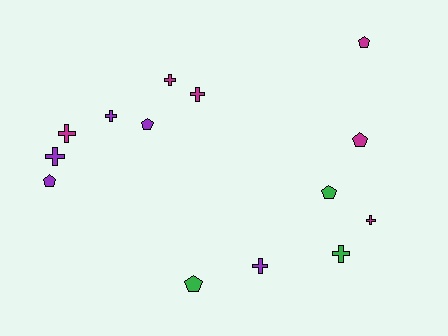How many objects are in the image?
There are 14 objects.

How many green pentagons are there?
There are 2 green pentagons.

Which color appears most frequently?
Magenta, with 6 objects.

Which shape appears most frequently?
Cross, with 8 objects.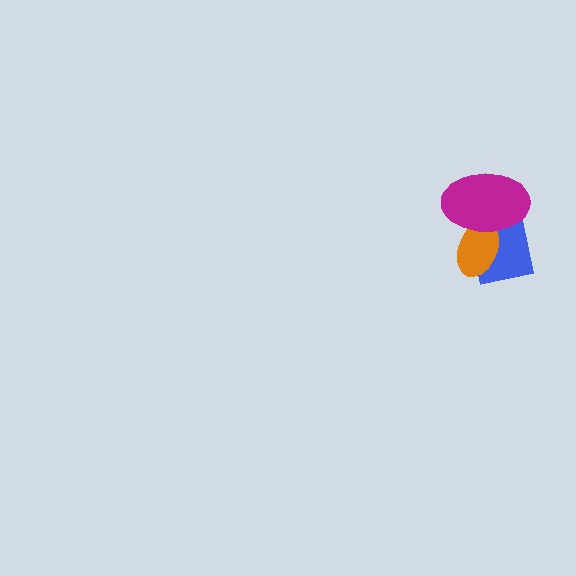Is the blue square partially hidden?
Yes, it is partially covered by another shape.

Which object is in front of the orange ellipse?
The magenta ellipse is in front of the orange ellipse.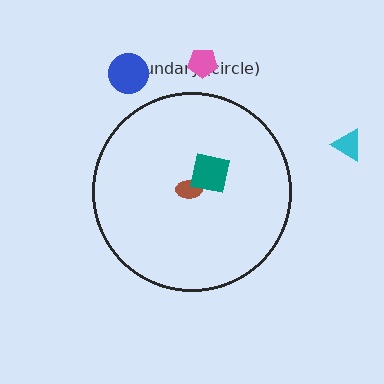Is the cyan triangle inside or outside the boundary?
Outside.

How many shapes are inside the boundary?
2 inside, 3 outside.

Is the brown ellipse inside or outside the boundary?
Inside.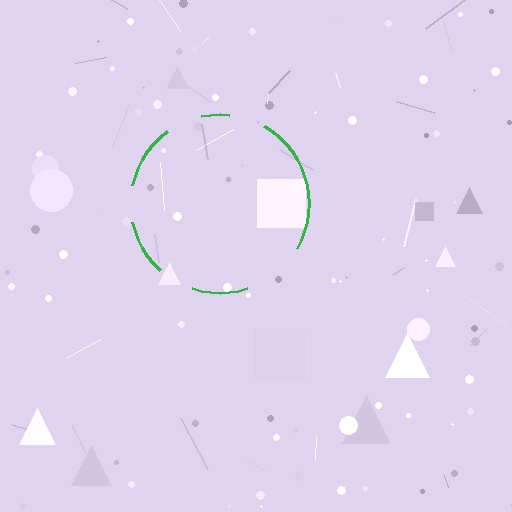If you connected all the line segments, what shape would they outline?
They would outline a circle.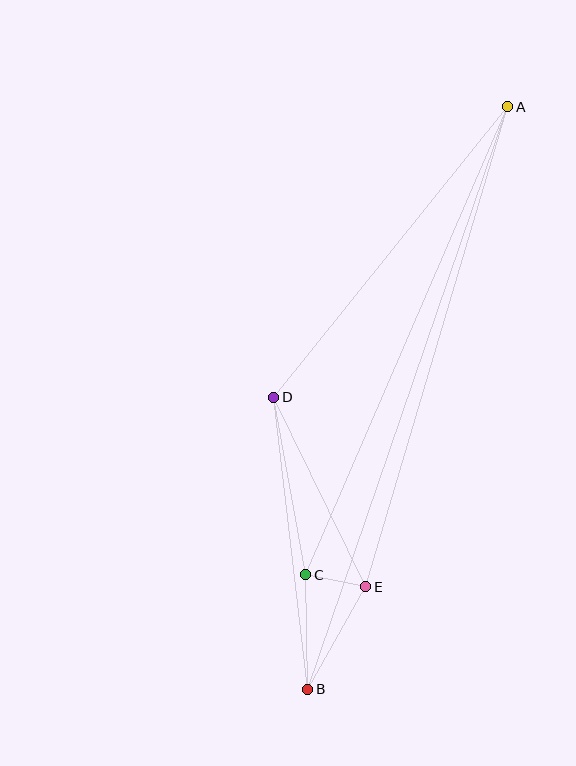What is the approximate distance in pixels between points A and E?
The distance between A and E is approximately 501 pixels.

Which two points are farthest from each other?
Points A and B are farthest from each other.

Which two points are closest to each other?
Points C and E are closest to each other.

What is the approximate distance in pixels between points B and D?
The distance between B and D is approximately 294 pixels.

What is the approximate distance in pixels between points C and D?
The distance between C and D is approximately 181 pixels.